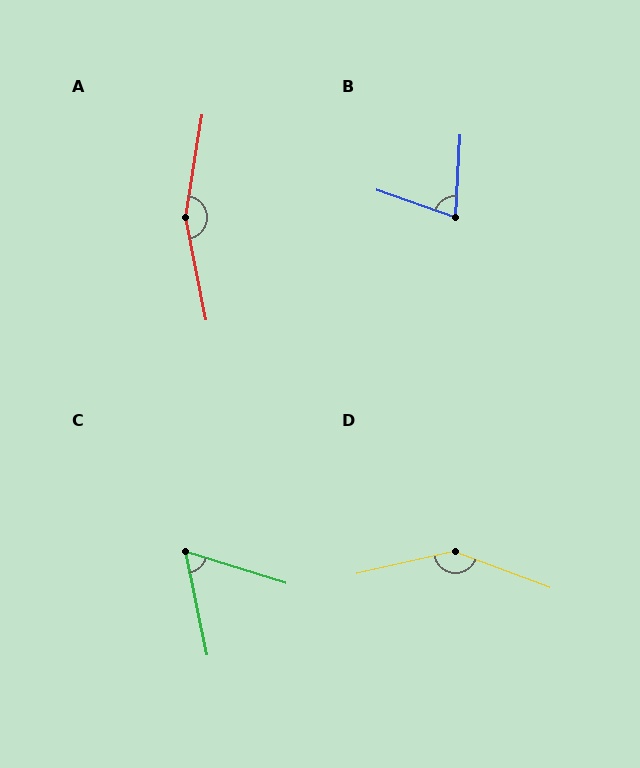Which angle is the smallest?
C, at approximately 61 degrees.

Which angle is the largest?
A, at approximately 160 degrees.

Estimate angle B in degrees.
Approximately 74 degrees.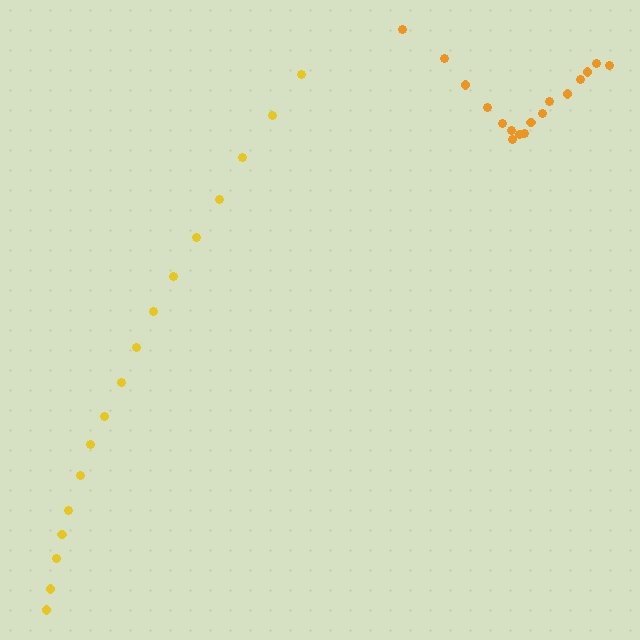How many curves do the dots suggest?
There are 2 distinct paths.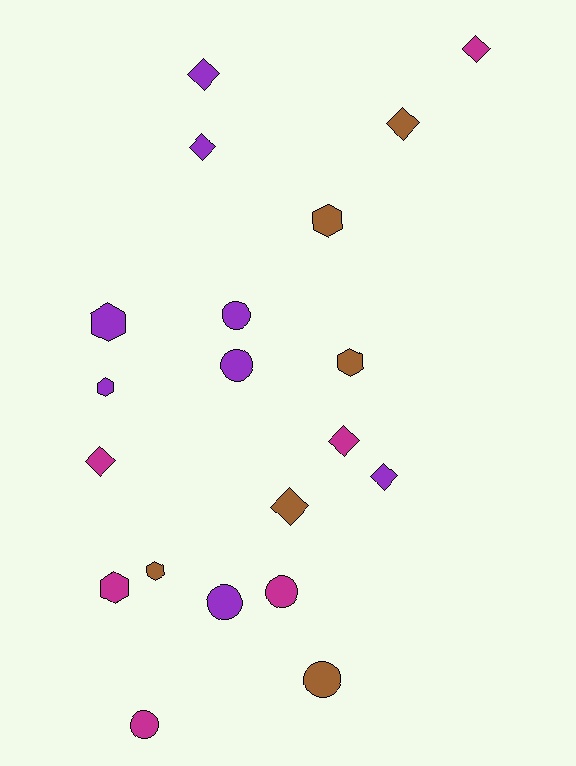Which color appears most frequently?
Purple, with 8 objects.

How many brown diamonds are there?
There are 2 brown diamonds.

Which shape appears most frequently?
Diamond, with 8 objects.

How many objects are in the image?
There are 20 objects.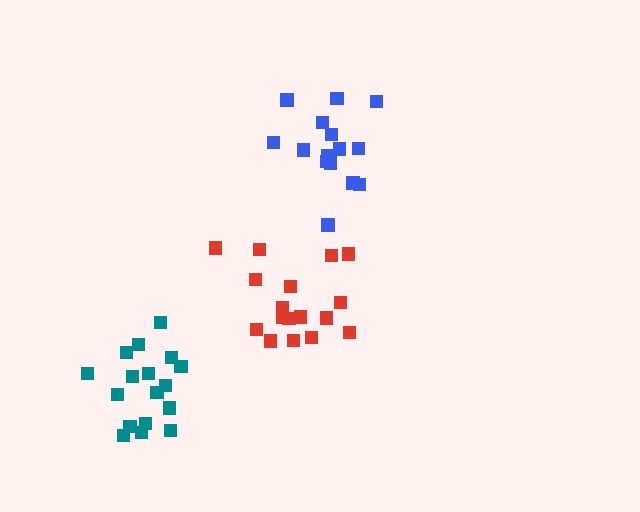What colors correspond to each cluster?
The clusters are colored: blue, red, teal.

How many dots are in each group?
Group 1: 15 dots, Group 2: 17 dots, Group 3: 17 dots (49 total).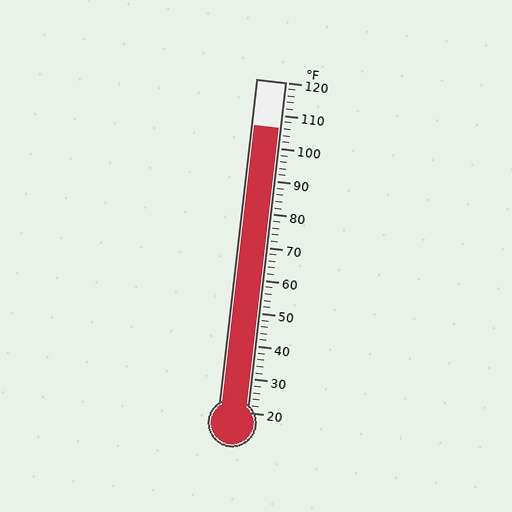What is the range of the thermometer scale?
The thermometer scale ranges from 20°F to 120°F.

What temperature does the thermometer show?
The thermometer shows approximately 106°F.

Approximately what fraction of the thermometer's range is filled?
The thermometer is filled to approximately 85% of its range.